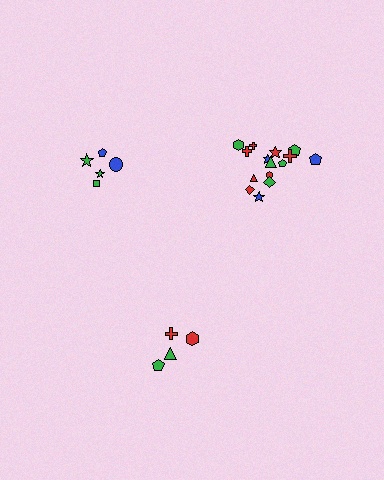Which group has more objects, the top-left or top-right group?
The top-right group.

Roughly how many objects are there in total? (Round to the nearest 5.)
Roughly 25 objects in total.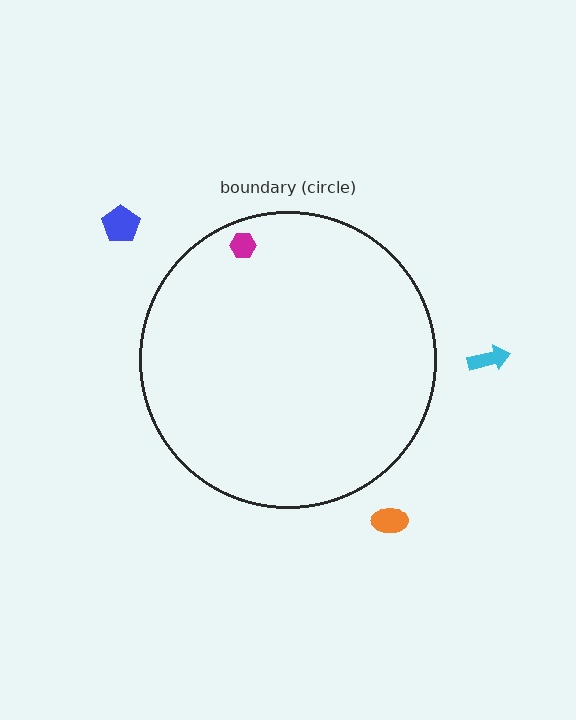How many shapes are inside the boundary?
1 inside, 3 outside.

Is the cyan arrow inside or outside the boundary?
Outside.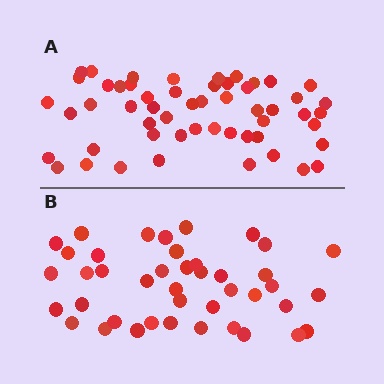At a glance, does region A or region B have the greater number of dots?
Region A (the top region) has more dots.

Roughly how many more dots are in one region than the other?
Region A has roughly 12 or so more dots than region B.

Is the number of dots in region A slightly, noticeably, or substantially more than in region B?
Region A has noticeably more, but not dramatically so. The ratio is roughly 1.3 to 1.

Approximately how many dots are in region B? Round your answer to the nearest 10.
About 40 dots. (The exact count is 42, which rounds to 40.)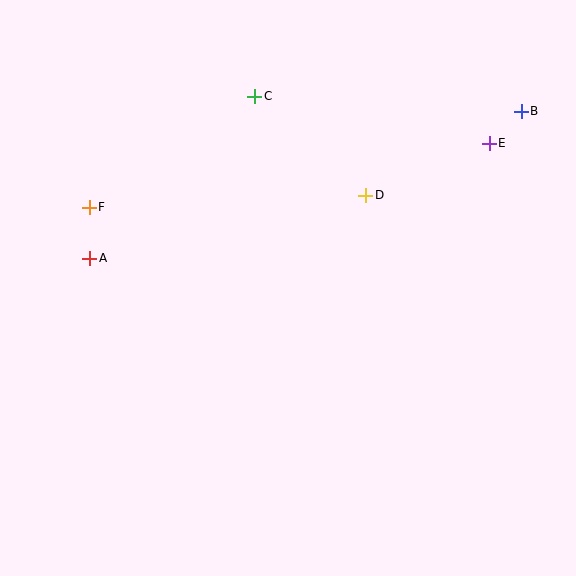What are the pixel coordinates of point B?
Point B is at (521, 111).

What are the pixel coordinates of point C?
Point C is at (255, 96).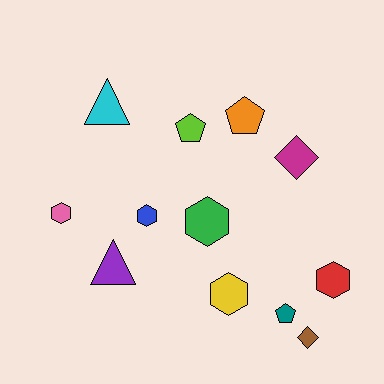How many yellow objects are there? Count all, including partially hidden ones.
There is 1 yellow object.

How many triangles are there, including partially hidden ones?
There are 2 triangles.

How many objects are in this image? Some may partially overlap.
There are 12 objects.